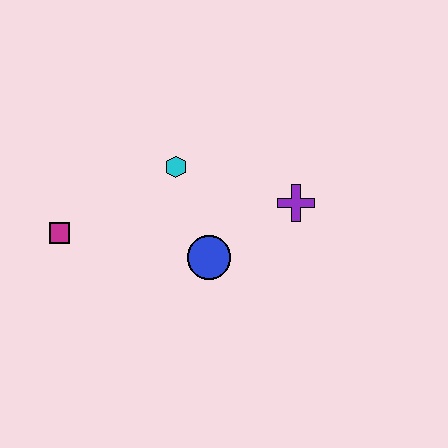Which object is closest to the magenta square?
The cyan hexagon is closest to the magenta square.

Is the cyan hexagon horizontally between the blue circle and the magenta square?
Yes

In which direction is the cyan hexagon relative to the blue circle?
The cyan hexagon is above the blue circle.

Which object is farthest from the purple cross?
The magenta square is farthest from the purple cross.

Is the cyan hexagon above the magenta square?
Yes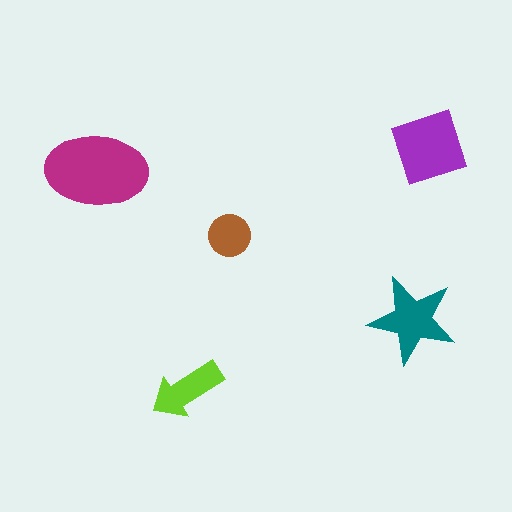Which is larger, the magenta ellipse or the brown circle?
The magenta ellipse.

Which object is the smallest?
The brown circle.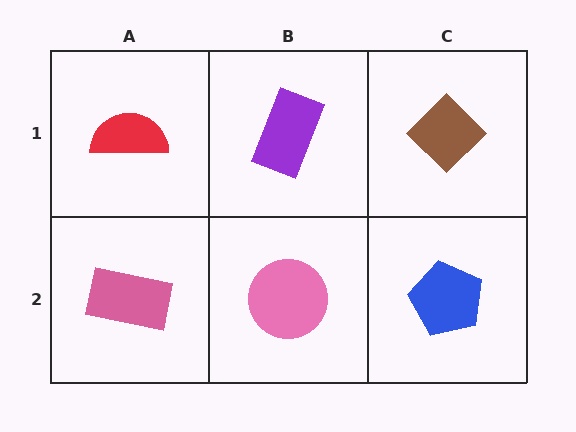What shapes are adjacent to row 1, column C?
A blue pentagon (row 2, column C), a purple rectangle (row 1, column B).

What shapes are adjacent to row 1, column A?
A pink rectangle (row 2, column A), a purple rectangle (row 1, column B).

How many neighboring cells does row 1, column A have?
2.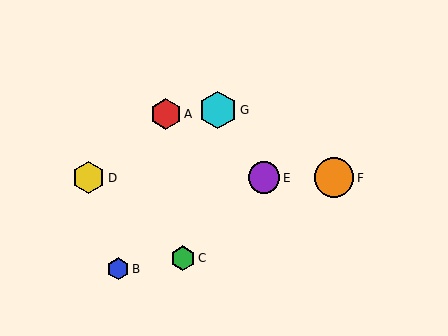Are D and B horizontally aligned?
No, D is at y≈178 and B is at y≈269.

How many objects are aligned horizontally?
3 objects (D, E, F) are aligned horizontally.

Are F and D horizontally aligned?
Yes, both are at y≈178.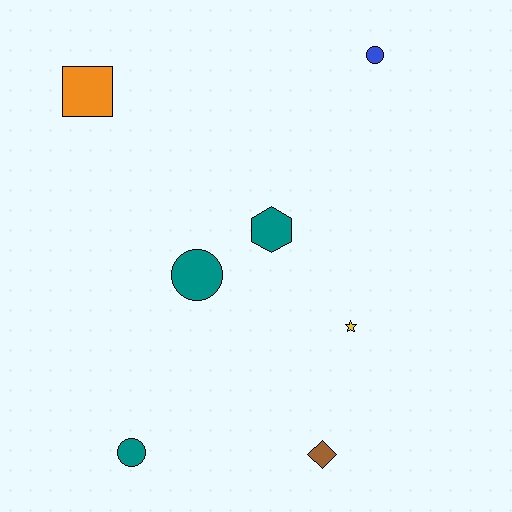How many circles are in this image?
There are 3 circles.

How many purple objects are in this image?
There are no purple objects.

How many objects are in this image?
There are 7 objects.